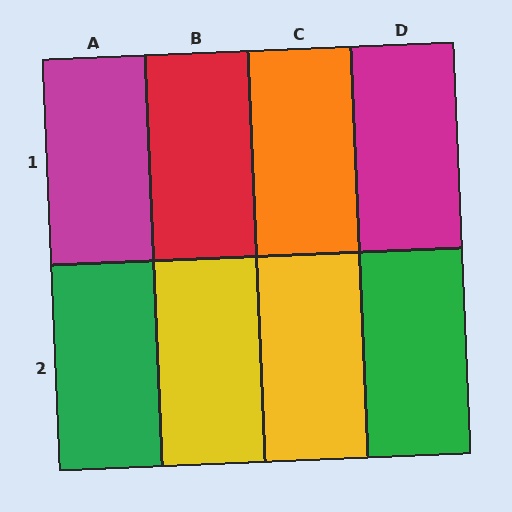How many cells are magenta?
2 cells are magenta.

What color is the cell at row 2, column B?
Yellow.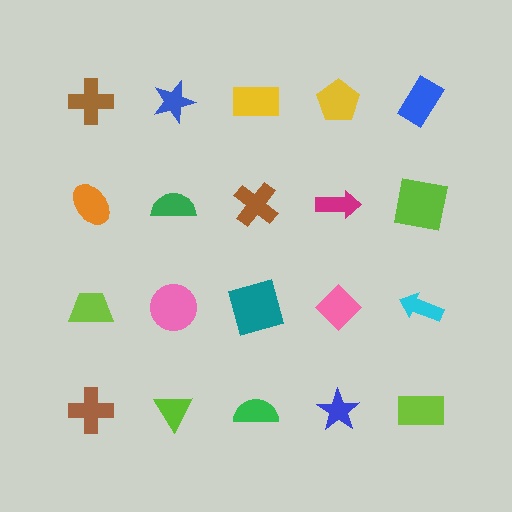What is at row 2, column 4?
A magenta arrow.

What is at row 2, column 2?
A green semicircle.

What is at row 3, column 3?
A teal square.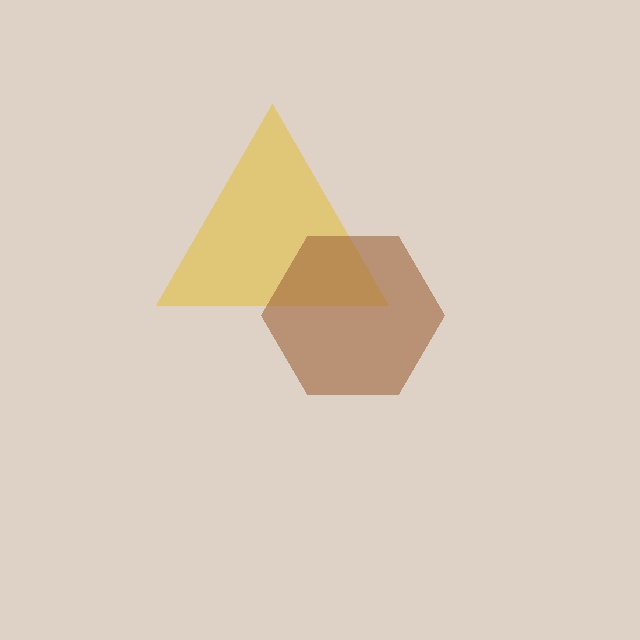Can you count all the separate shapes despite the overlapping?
Yes, there are 2 separate shapes.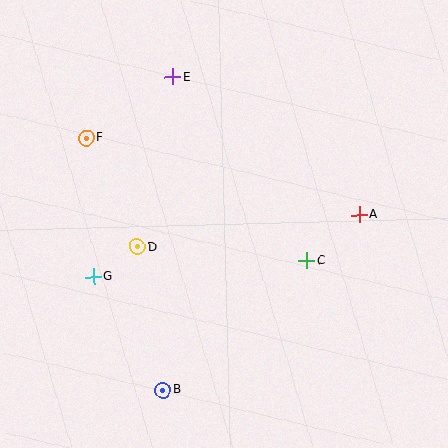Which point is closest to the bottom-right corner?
Point C is closest to the bottom-right corner.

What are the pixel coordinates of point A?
Point A is at (359, 215).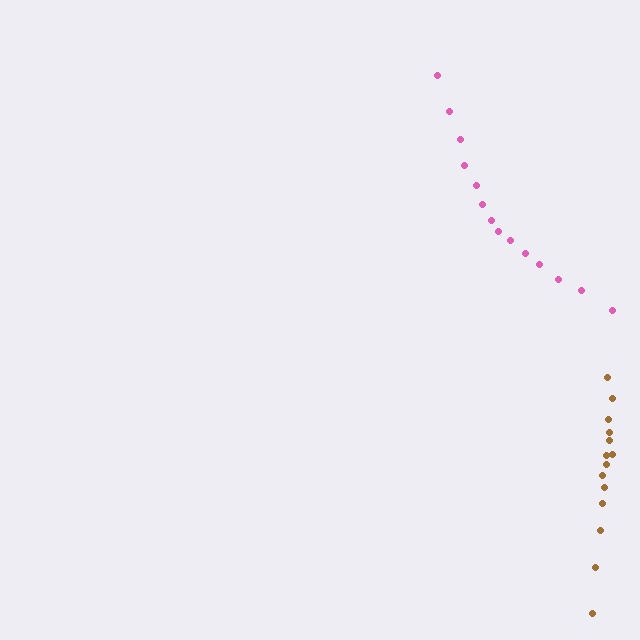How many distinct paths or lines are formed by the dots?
There are 2 distinct paths.